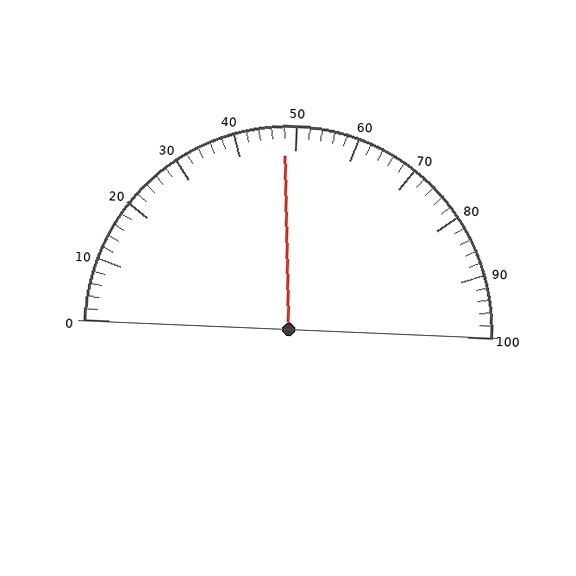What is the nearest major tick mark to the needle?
The nearest major tick mark is 50.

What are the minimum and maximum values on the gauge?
The gauge ranges from 0 to 100.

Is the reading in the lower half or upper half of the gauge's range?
The reading is in the lower half of the range (0 to 100).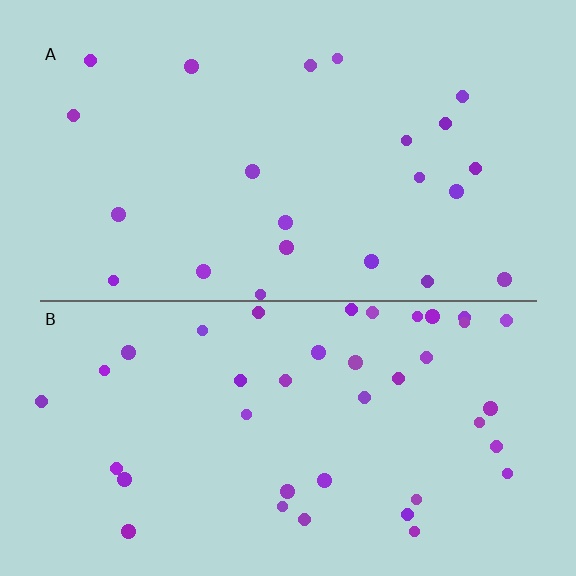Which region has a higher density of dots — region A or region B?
B (the bottom).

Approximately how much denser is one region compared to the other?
Approximately 1.8× — region B over region A.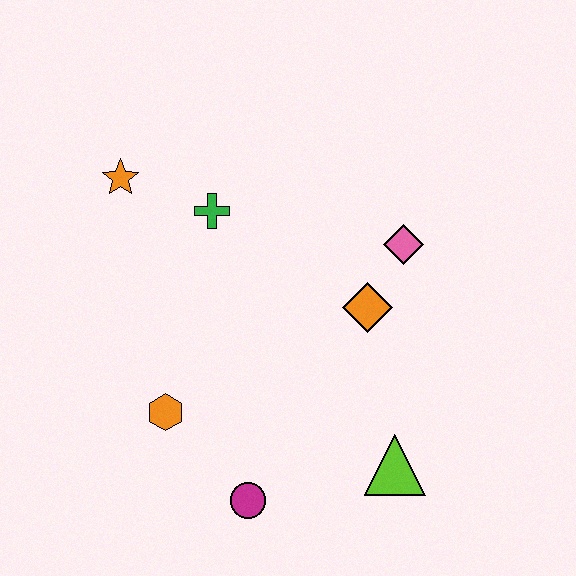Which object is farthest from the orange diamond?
The orange star is farthest from the orange diamond.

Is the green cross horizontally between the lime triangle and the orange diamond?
No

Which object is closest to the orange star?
The green cross is closest to the orange star.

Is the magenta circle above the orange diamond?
No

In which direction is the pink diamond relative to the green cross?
The pink diamond is to the right of the green cross.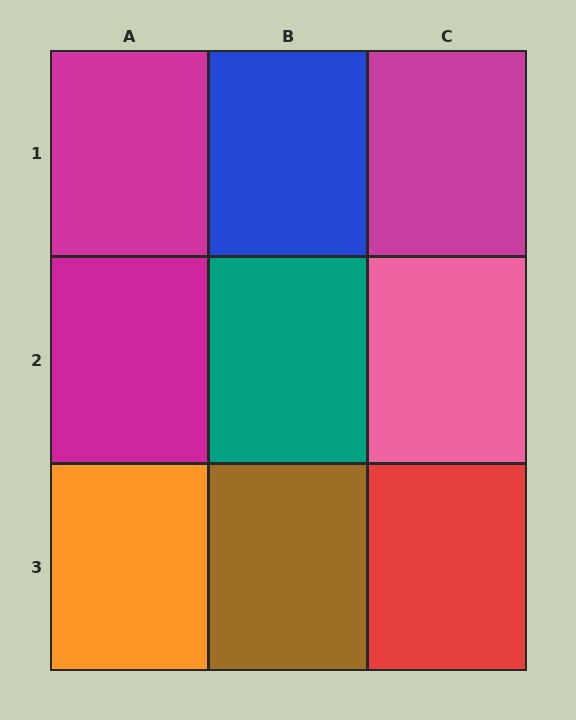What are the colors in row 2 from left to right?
Magenta, teal, pink.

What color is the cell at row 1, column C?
Magenta.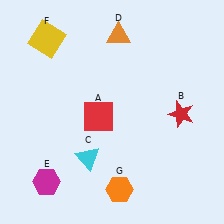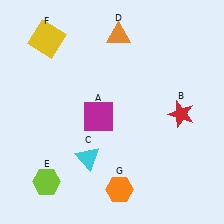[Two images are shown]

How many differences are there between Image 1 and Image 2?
There are 2 differences between the two images.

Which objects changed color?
A changed from red to magenta. E changed from magenta to lime.